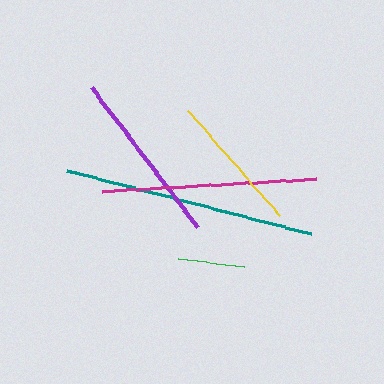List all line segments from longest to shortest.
From longest to shortest: teal, magenta, purple, yellow, green.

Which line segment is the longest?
The teal line is the longest at approximately 253 pixels.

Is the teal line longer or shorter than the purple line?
The teal line is longer than the purple line.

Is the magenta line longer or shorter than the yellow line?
The magenta line is longer than the yellow line.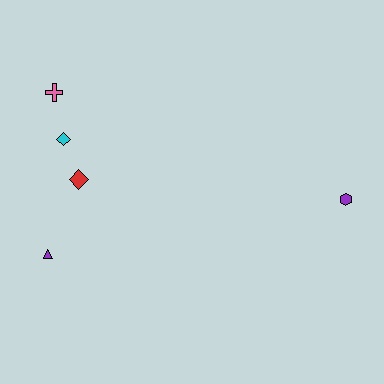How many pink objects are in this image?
There is 1 pink object.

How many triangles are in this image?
There is 1 triangle.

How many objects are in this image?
There are 5 objects.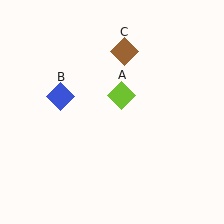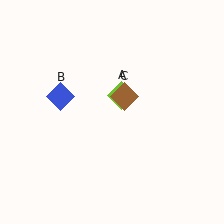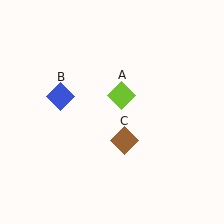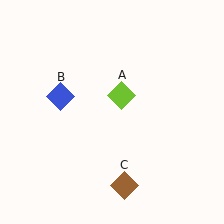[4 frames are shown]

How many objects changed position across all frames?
1 object changed position: brown diamond (object C).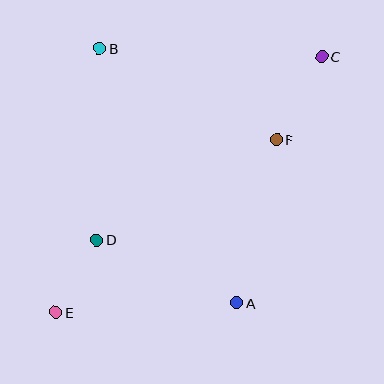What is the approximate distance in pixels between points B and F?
The distance between B and F is approximately 199 pixels.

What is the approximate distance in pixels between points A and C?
The distance between A and C is approximately 261 pixels.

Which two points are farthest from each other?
Points C and E are farthest from each other.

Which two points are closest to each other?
Points D and E are closest to each other.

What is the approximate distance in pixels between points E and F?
The distance between E and F is approximately 280 pixels.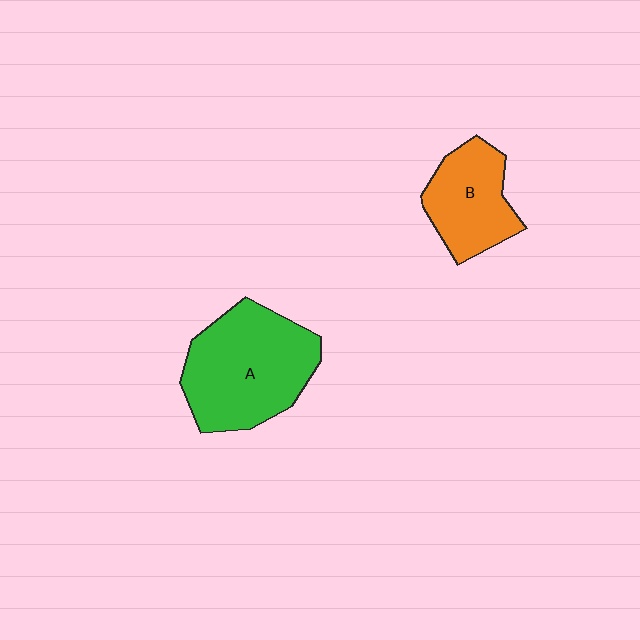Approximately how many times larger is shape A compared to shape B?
Approximately 1.6 times.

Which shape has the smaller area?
Shape B (orange).